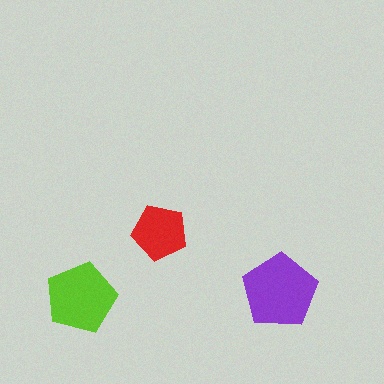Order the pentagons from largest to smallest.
the purple one, the lime one, the red one.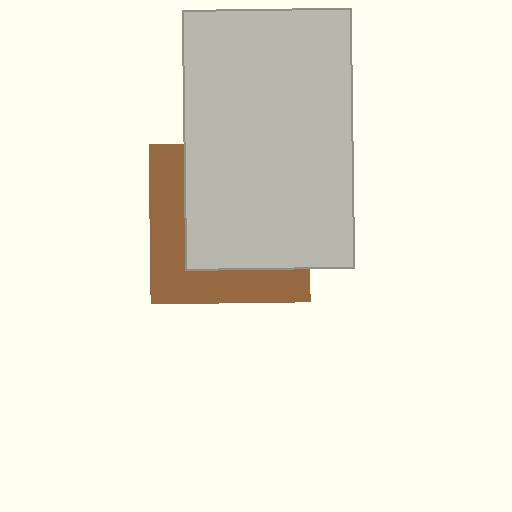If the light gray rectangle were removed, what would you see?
You would see the complete brown square.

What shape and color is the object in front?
The object in front is a light gray rectangle.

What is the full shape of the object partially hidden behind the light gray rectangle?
The partially hidden object is a brown square.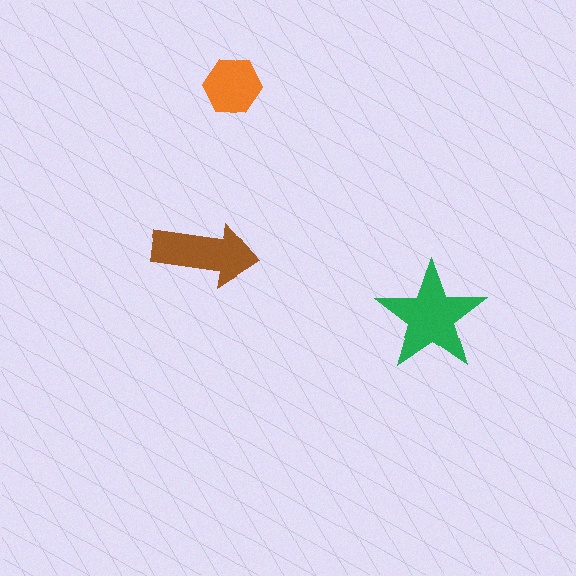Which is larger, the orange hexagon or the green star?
The green star.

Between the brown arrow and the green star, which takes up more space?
The green star.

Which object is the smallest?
The orange hexagon.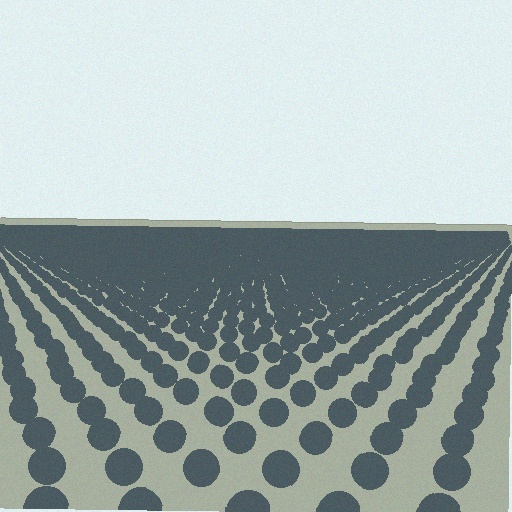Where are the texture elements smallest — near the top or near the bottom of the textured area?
Near the top.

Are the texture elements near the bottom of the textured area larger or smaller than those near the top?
Larger. Near the bottom, elements are closer to the viewer and appear at a bigger on-screen size.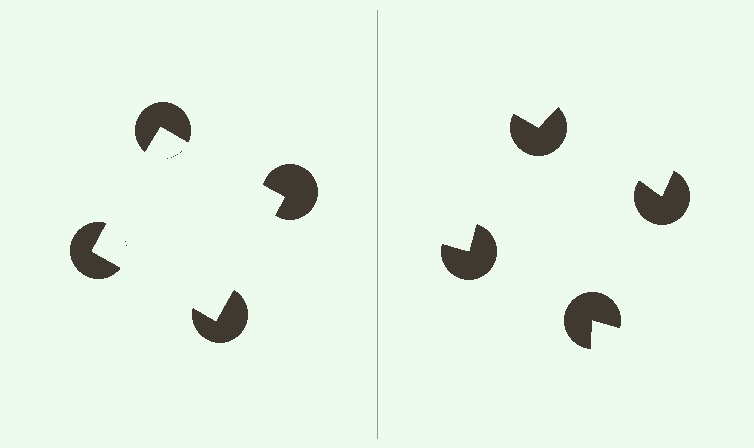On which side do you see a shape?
An illusory square appears on the left side. On the right side the wedge cuts are rotated, so no coherent shape forms.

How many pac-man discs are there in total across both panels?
8 — 4 on each side.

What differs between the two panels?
The pac-man discs are positioned identically on both sides; only the wedge orientations differ. On the left they align to a square; on the right they are misaligned.